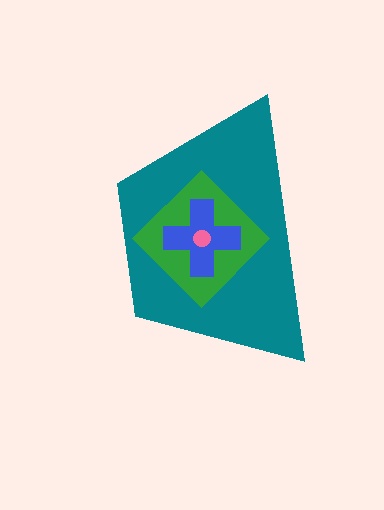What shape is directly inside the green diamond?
The blue cross.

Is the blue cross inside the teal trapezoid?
Yes.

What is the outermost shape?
The teal trapezoid.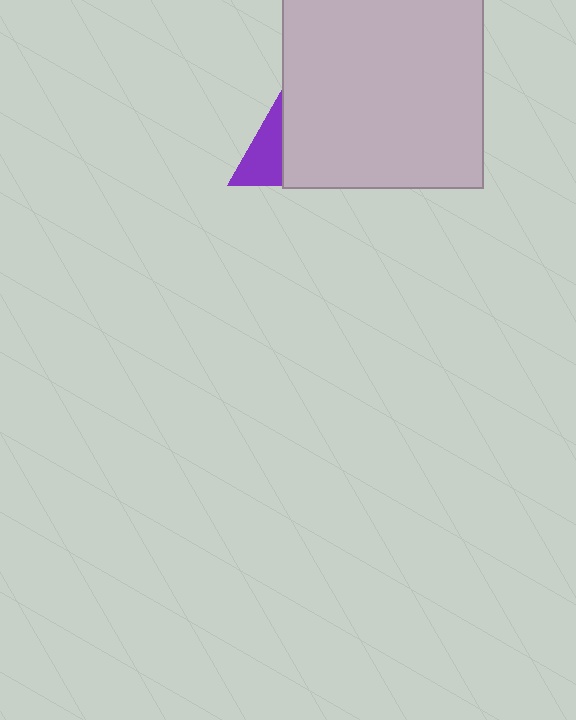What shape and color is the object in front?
The object in front is a light gray square.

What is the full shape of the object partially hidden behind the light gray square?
The partially hidden object is a purple triangle.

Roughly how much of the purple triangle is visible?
A small part of it is visible (roughly 34%).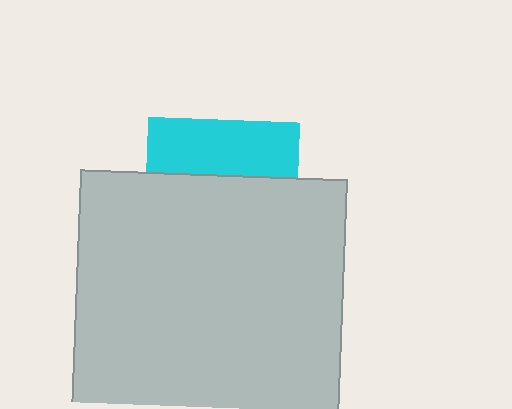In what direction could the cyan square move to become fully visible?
The cyan square could move up. That would shift it out from behind the light gray rectangle entirely.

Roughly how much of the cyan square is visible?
A small part of it is visible (roughly 36%).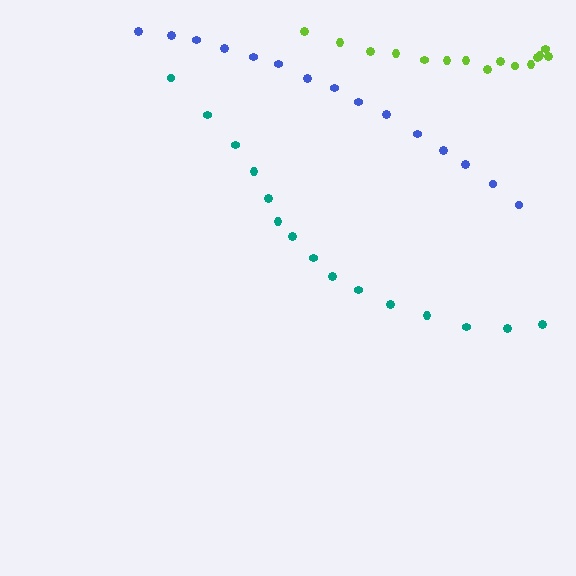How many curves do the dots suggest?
There are 3 distinct paths.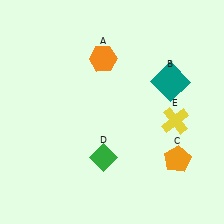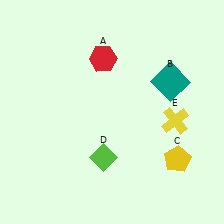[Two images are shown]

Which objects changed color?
A changed from orange to red. C changed from orange to yellow. D changed from green to lime.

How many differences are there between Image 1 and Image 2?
There are 3 differences between the two images.